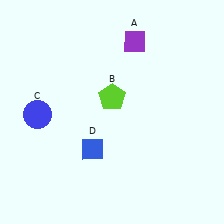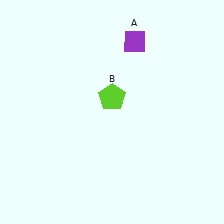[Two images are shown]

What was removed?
The blue diamond (D), the blue circle (C) were removed in Image 2.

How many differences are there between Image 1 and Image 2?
There are 2 differences between the two images.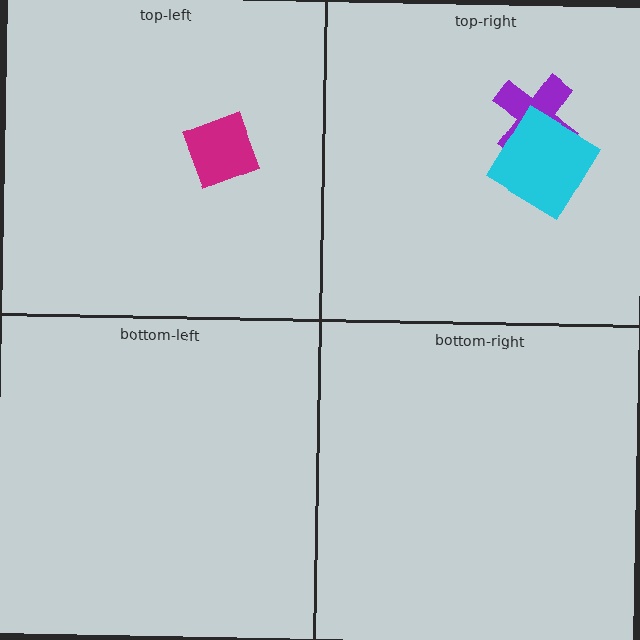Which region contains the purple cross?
The top-right region.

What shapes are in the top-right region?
The purple cross, the cyan diamond.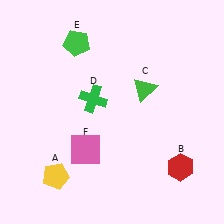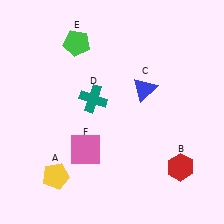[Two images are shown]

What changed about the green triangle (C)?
In Image 1, C is green. In Image 2, it changed to blue.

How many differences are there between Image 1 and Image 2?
There are 2 differences between the two images.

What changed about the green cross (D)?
In Image 1, D is green. In Image 2, it changed to teal.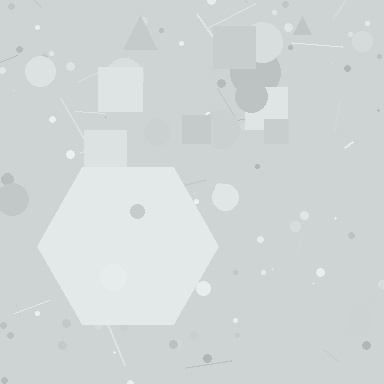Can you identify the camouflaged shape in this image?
The camouflaged shape is a hexagon.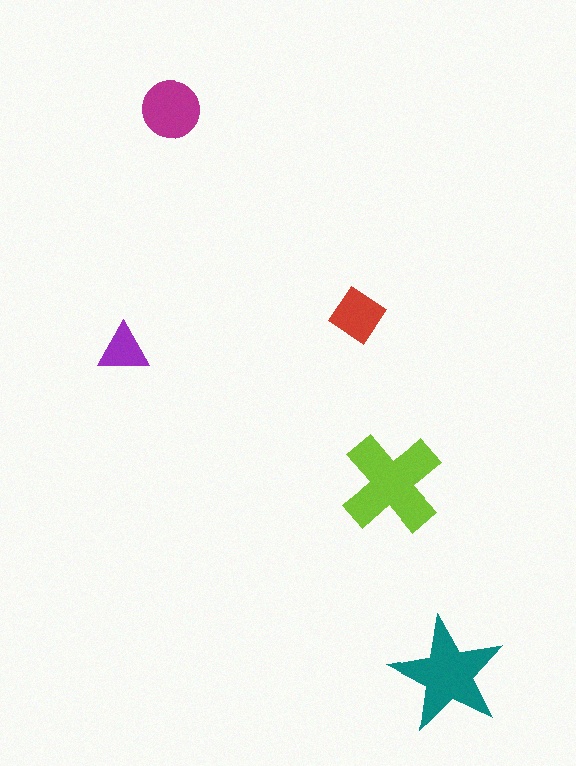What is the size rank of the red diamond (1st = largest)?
4th.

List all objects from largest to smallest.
The lime cross, the teal star, the magenta circle, the red diamond, the purple triangle.